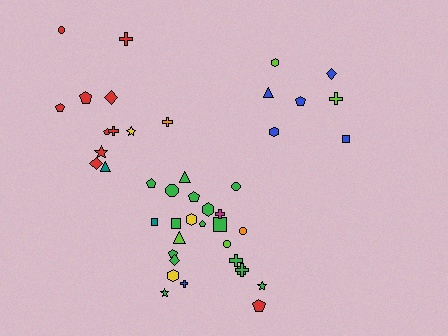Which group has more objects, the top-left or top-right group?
The top-left group.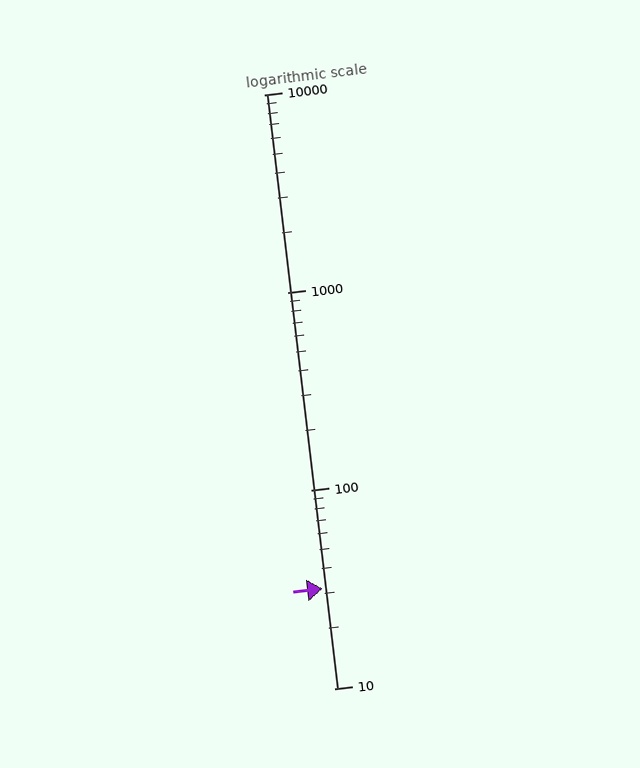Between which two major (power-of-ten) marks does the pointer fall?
The pointer is between 10 and 100.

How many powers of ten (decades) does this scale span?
The scale spans 3 decades, from 10 to 10000.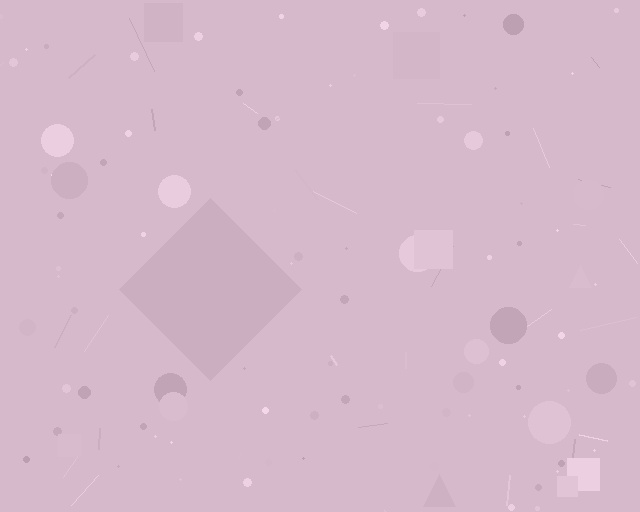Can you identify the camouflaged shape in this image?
The camouflaged shape is a diamond.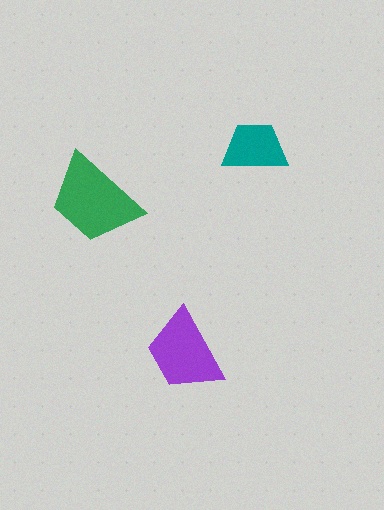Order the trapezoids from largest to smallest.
the green one, the purple one, the teal one.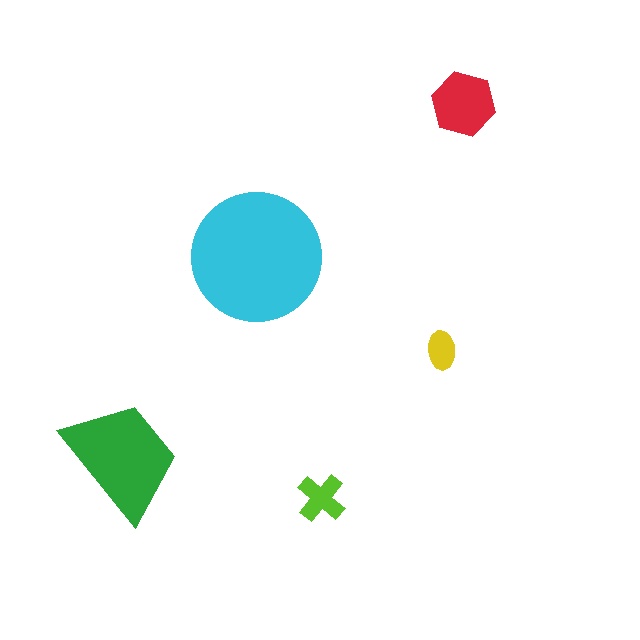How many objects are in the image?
There are 5 objects in the image.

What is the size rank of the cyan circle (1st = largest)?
1st.